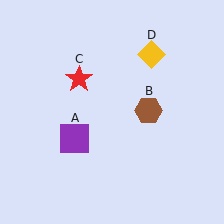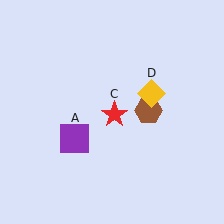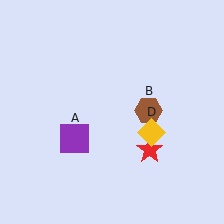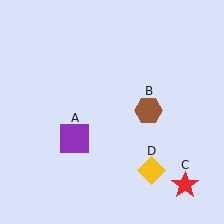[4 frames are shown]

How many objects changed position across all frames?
2 objects changed position: red star (object C), yellow diamond (object D).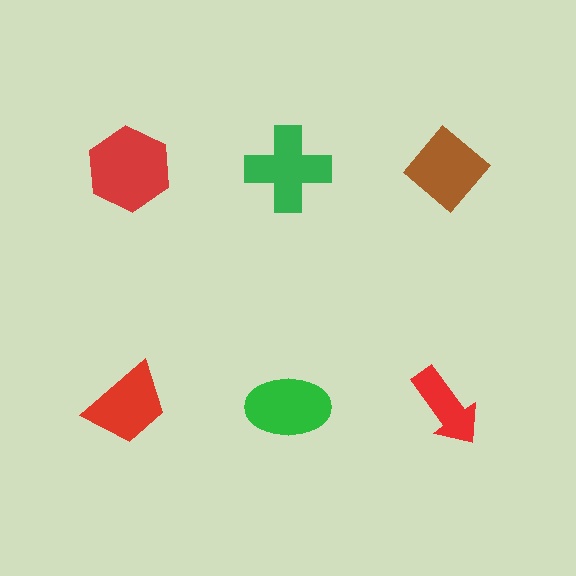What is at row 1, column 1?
A red hexagon.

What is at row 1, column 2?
A green cross.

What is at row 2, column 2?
A green ellipse.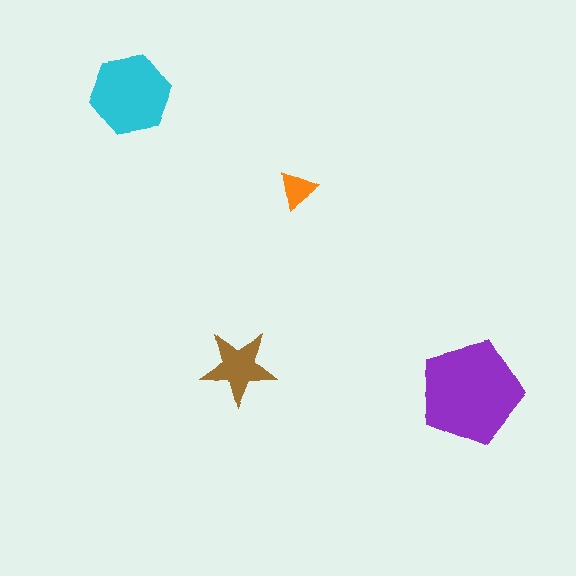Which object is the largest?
The purple pentagon.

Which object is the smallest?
The orange triangle.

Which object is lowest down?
The purple pentagon is bottommost.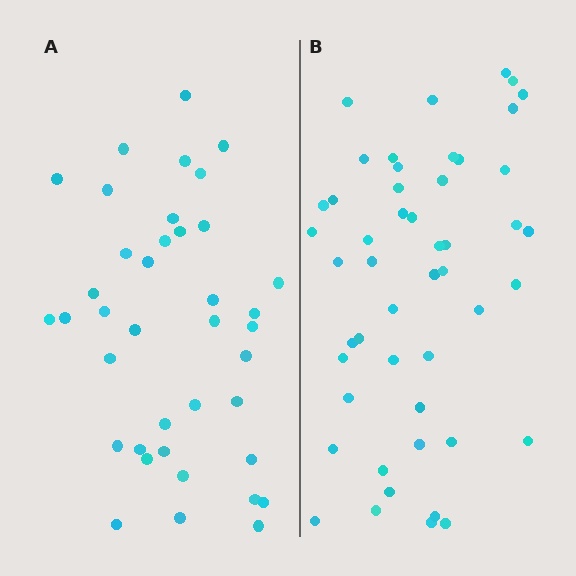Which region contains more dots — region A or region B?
Region B (the right region) has more dots.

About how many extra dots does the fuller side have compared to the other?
Region B has roughly 10 or so more dots than region A.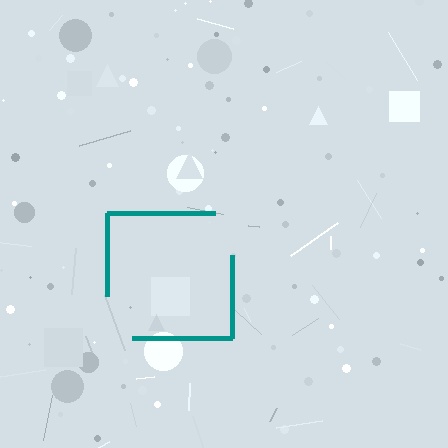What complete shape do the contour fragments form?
The contour fragments form a square.